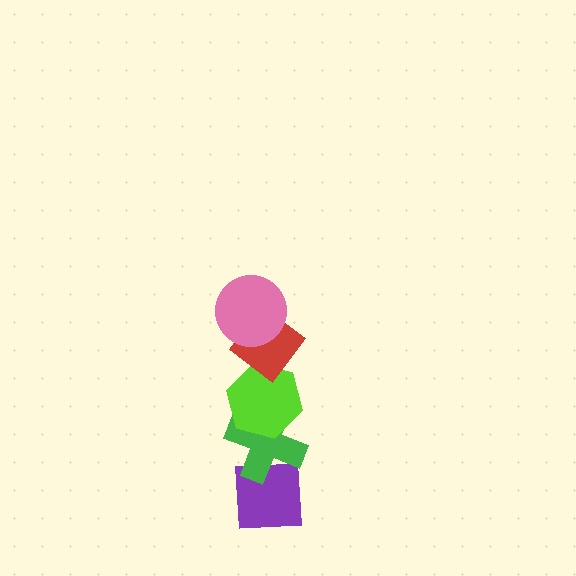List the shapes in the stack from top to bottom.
From top to bottom: the pink circle, the red diamond, the lime hexagon, the green cross, the purple square.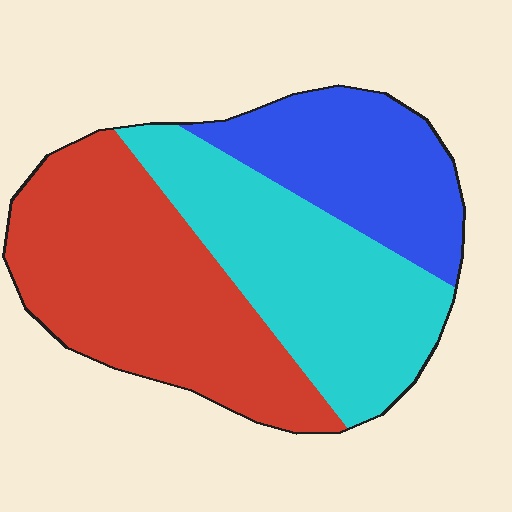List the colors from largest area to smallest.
From largest to smallest: red, cyan, blue.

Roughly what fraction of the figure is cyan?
Cyan takes up between a quarter and a half of the figure.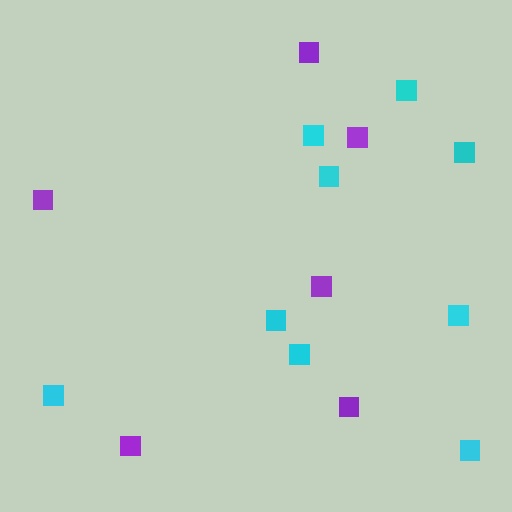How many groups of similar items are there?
There are 2 groups: one group of cyan squares (9) and one group of purple squares (6).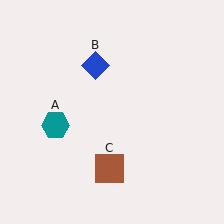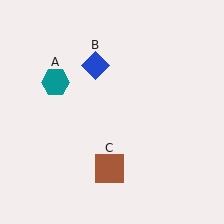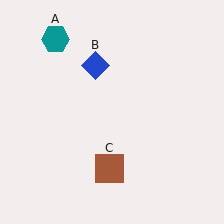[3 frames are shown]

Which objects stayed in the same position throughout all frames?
Blue diamond (object B) and brown square (object C) remained stationary.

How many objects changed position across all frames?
1 object changed position: teal hexagon (object A).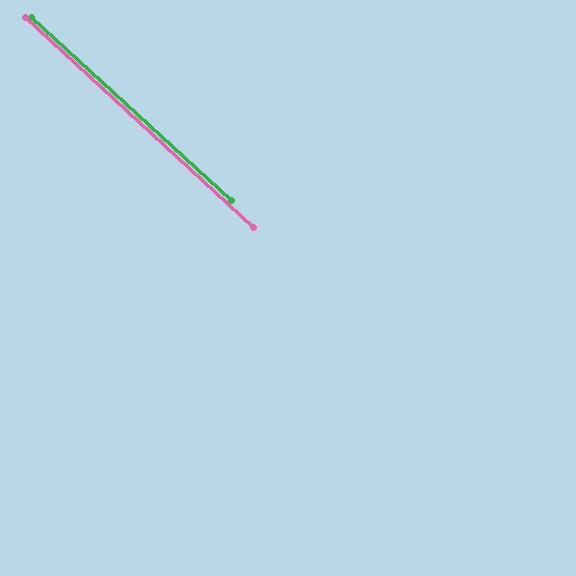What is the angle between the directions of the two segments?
Approximately 0 degrees.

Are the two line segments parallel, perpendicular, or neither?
Parallel — their directions differ by only 0.1°.